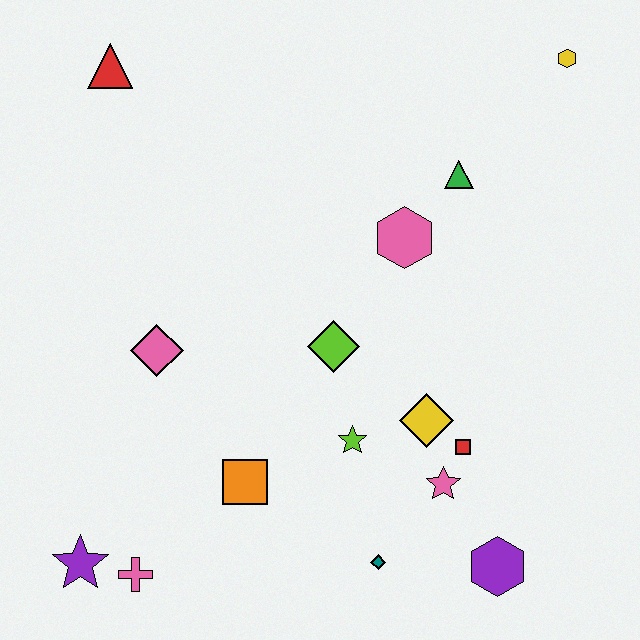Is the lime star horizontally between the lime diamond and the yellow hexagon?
Yes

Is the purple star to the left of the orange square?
Yes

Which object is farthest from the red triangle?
The purple hexagon is farthest from the red triangle.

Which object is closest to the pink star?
The red square is closest to the pink star.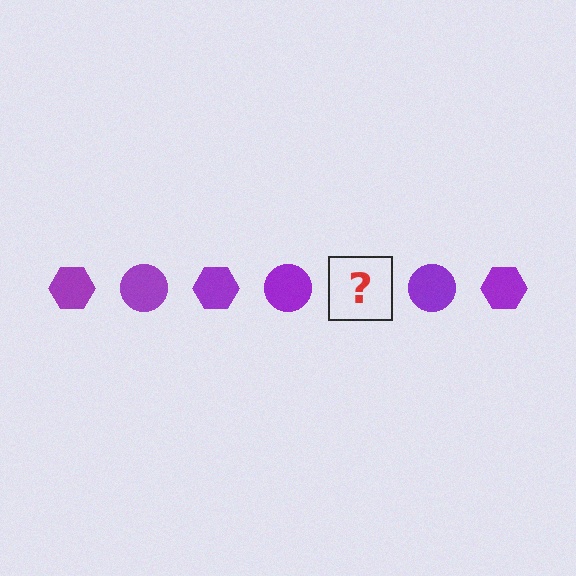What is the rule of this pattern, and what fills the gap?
The rule is that the pattern cycles through hexagon, circle shapes in purple. The gap should be filled with a purple hexagon.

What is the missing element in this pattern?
The missing element is a purple hexagon.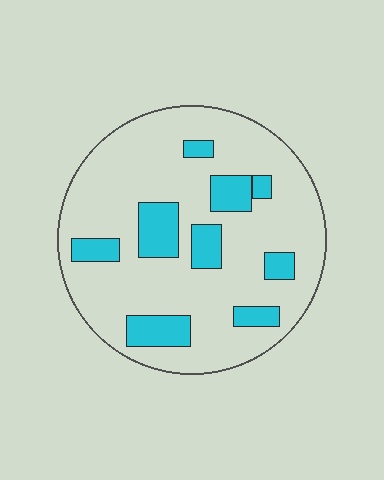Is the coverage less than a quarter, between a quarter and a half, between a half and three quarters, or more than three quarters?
Less than a quarter.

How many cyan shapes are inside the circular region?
9.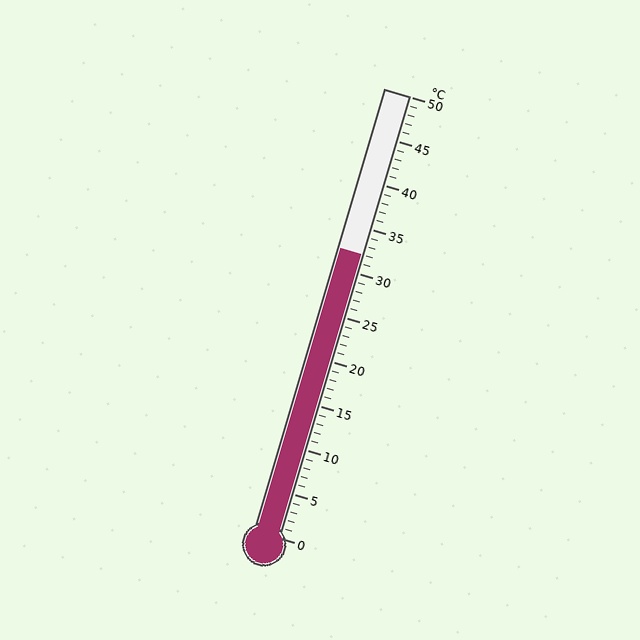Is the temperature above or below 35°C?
The temperature is below 35°C.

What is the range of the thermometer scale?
The thermometer scale ranges from 0°C to 50°C.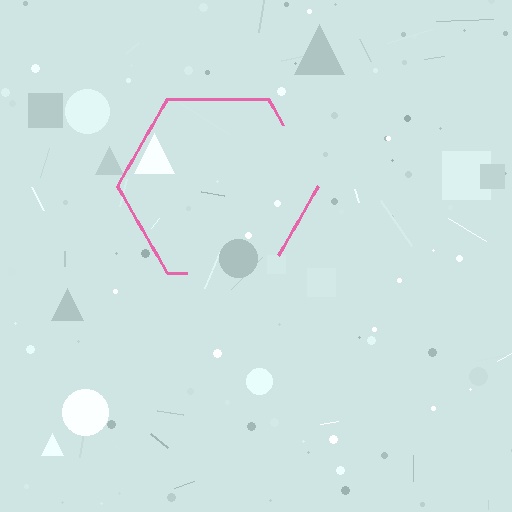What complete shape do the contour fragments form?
The contour fragments form a hexagon.